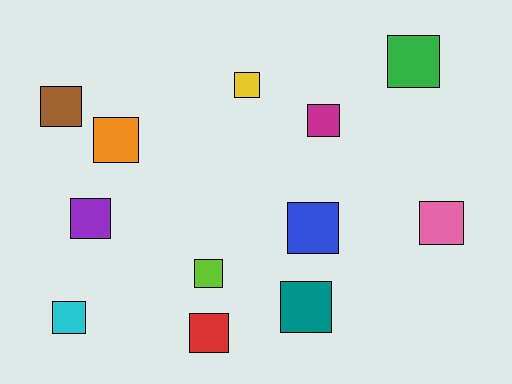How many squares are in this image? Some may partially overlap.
There are 12 squares.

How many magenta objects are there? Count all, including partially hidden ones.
There is 1 magenta object.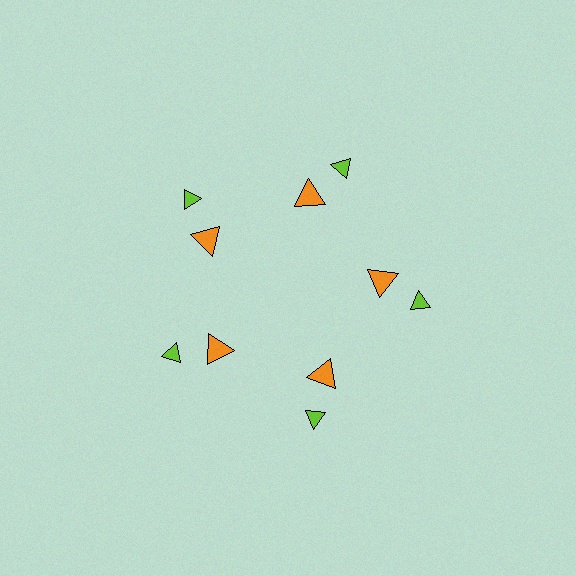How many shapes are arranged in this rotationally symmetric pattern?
There are 10 shapes, arranged in 5 groups of 2.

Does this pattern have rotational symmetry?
Yes, this pattern has 5-fold rotational symmetry. It looks the same after rotating 72 degrees around the center.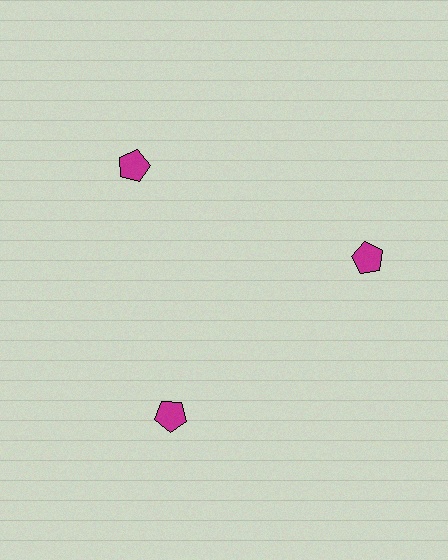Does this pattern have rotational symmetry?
Yes, this pattern has 3-fold rotational symmetry. It looks the same after rotating 120 degrees around the center.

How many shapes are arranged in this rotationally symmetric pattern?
There are 3 shapes, arranged in 3 groups of 1.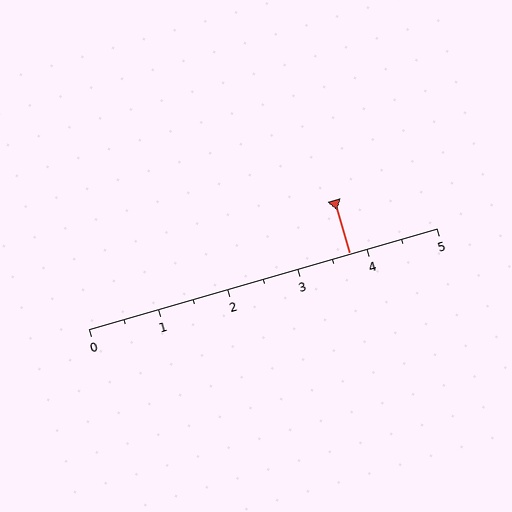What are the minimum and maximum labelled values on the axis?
The axis runs from 0 to 5.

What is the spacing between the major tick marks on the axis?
The major ticks are spaced 1 apart.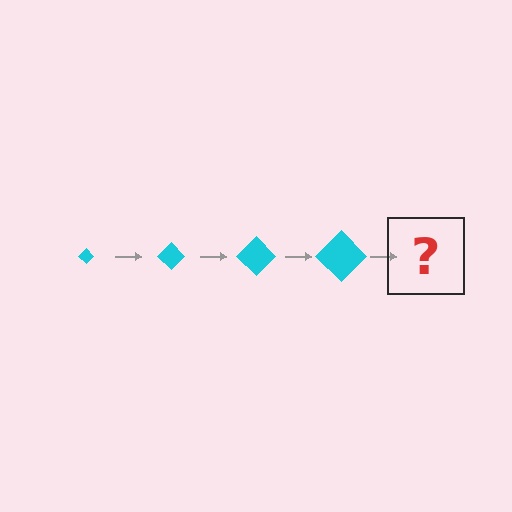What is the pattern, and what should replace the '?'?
The pattern is that the diamond gets progressively larger each step. The '?' should be a cyan diamond, larger than the previous one.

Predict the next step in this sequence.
The next step is a cyan diamond, larger than the previous one.